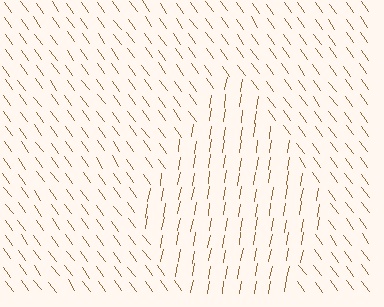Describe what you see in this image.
The image is filled with small brown line segments. A diamond region in the image has lines oriented differently from the surrounding lines, creating a visible texture boundary.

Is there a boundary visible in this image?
Yes, there is a texture boundary formed by a change in line orientation.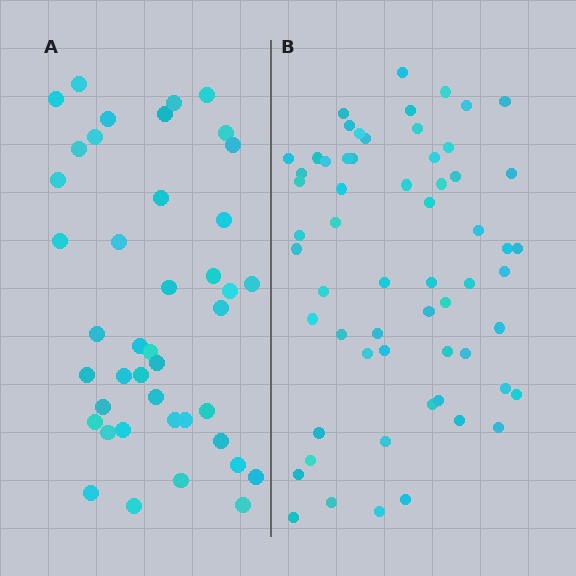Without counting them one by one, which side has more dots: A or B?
Region B (the right region) has more dots.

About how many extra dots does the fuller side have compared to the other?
Region B has approximately 20 more dots than region A.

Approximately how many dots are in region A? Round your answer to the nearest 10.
About 40 dots. (The exact count is 42, which rounds to 40.)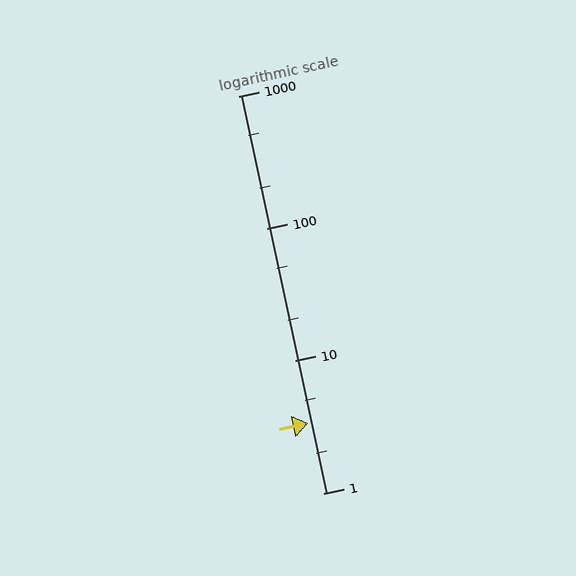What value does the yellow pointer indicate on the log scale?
The pointer indicates approximately 3.4.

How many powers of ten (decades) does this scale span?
The scale spans 3 decades, from 1 to 1000.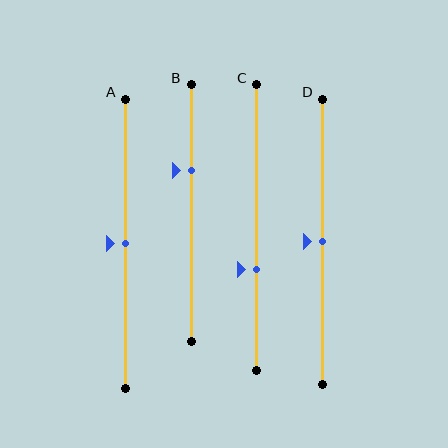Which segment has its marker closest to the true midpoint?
Segment A has its marker closest to the true midpoint.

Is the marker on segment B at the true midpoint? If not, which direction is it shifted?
No, the marker on segment B is shifted upward by about 17% of the segment length.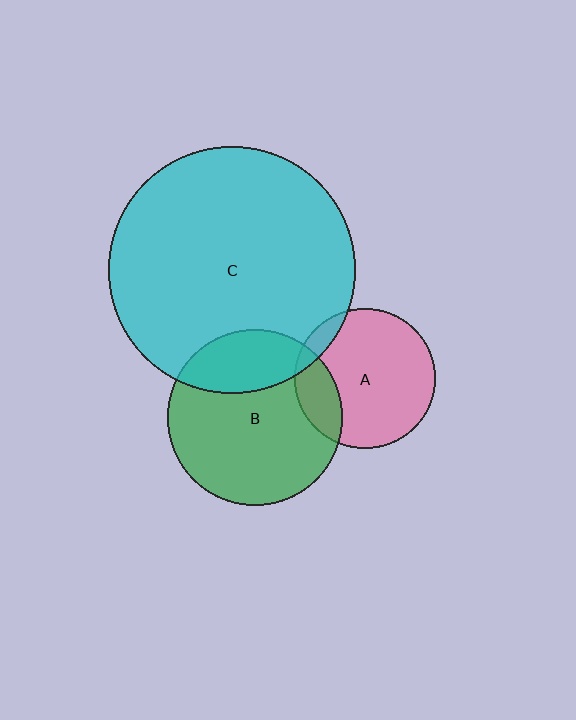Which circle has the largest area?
Circle C (cyan).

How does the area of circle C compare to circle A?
Approximately 3.1 times.